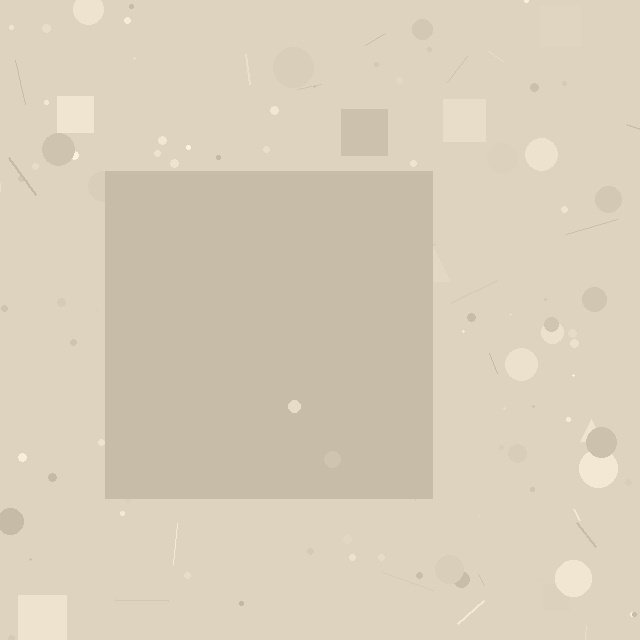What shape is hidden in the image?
A square is hidden in the image.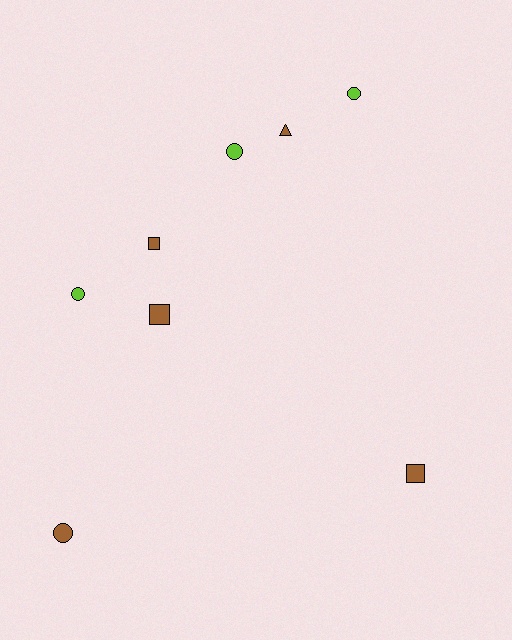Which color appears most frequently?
Brown, with 5 objects.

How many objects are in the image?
There are 8 objects.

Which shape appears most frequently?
Circle, with 4 objects.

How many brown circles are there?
There is 1 brown circle.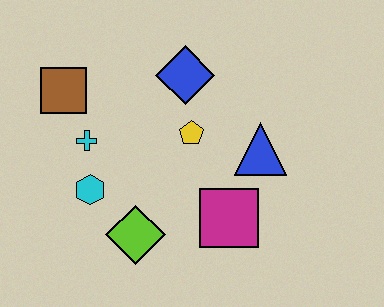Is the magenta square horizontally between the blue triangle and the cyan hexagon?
Yes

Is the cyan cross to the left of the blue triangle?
Yes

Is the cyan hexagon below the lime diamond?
No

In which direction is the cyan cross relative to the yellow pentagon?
The cyan cross is to the left of the yellow pentagon.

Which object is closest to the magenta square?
The blue triangle is closest to the magenta square.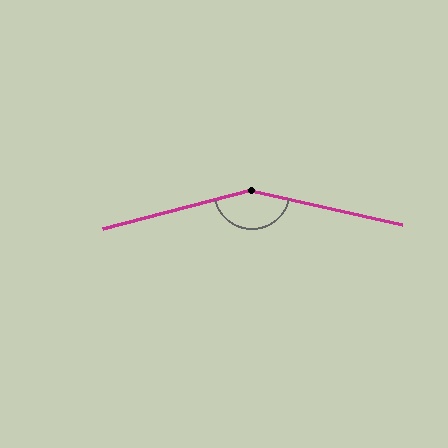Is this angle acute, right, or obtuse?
It is obtuse.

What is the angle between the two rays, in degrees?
Approximately 152 degrees.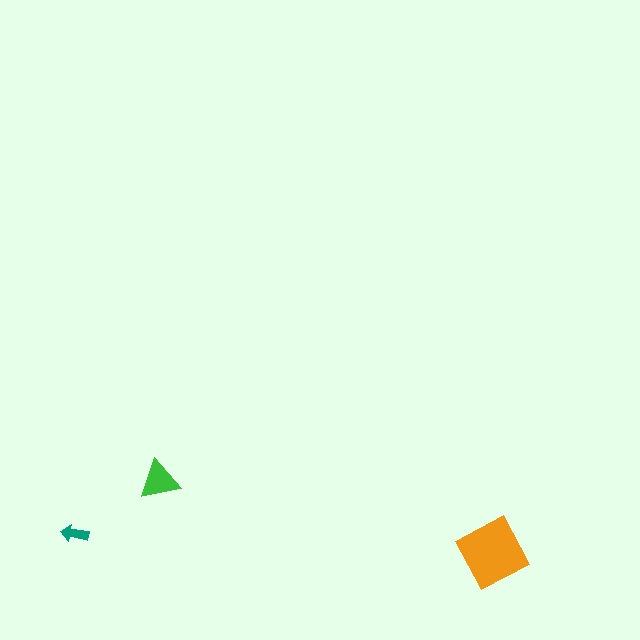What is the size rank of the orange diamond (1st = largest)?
1st.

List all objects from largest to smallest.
The orange diamond, the green triangle, the teal arrow.